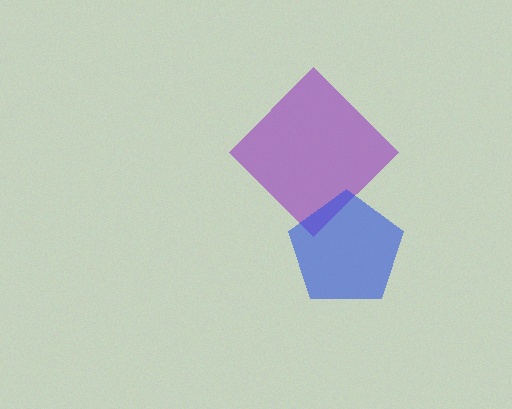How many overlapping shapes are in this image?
There are 2 overlapping shapes in the image.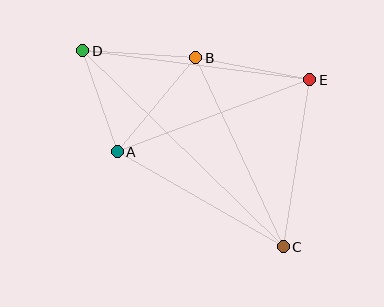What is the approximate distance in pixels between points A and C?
The distance between A and C is approximately 191 pixels.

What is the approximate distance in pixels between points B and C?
The distance between B and C is approximately 208 pixels.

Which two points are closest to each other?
Points A and D are closest to each other.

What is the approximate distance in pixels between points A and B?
The distance between A and B is approximately 123 pixels.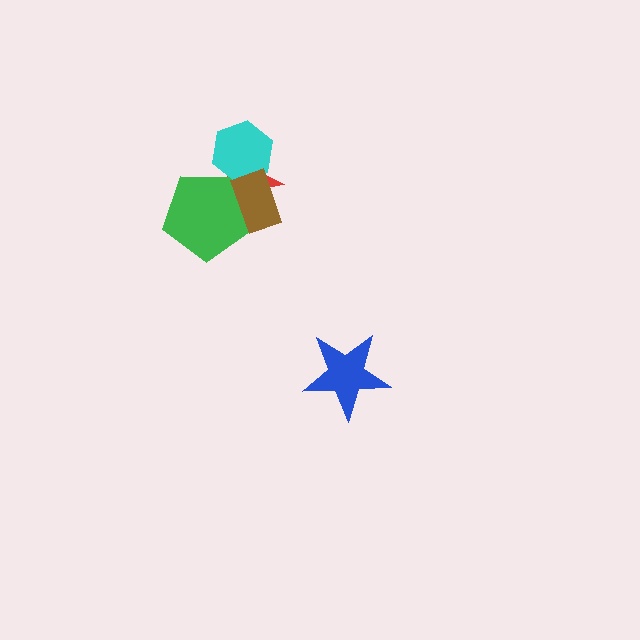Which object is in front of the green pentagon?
The brown rectangle is in front of the green pentagon.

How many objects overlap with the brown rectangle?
3 objects overlap with the brown rectangle.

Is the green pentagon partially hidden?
Yes, it is partially covered by another shape.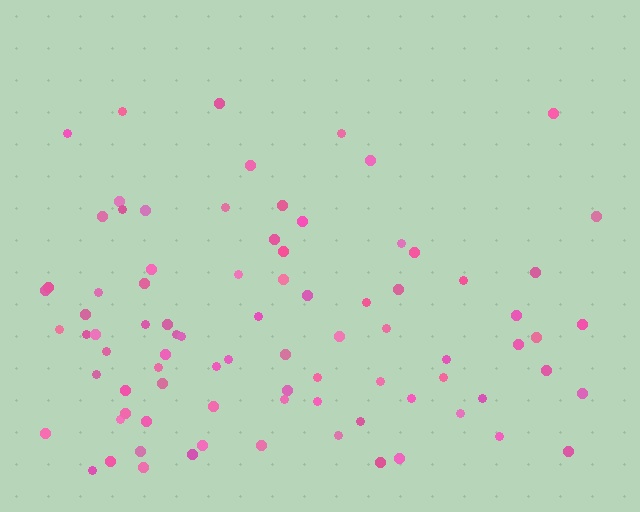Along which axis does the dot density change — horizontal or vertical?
Vertical.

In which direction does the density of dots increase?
From top to bottom, with the bottom side densest.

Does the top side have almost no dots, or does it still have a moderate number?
Still a moderate number, just noticeably fewer than the bottom.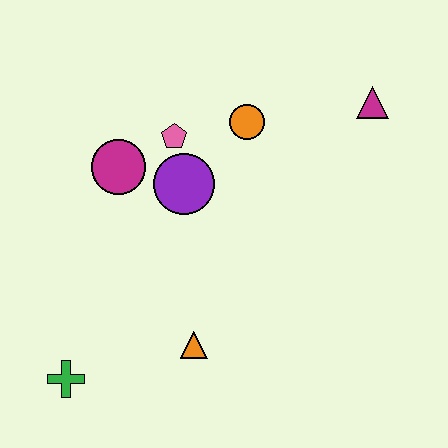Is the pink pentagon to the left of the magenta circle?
No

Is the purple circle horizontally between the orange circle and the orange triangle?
No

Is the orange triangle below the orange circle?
Yes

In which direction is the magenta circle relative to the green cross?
The magenta circle is above the green cross.